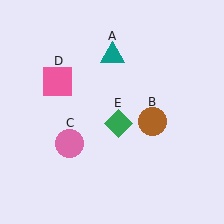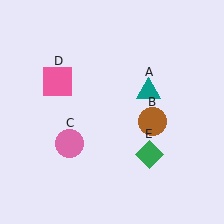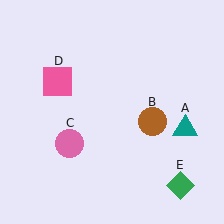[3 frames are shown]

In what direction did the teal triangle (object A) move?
The teal triangle (object A) moved down and to the right.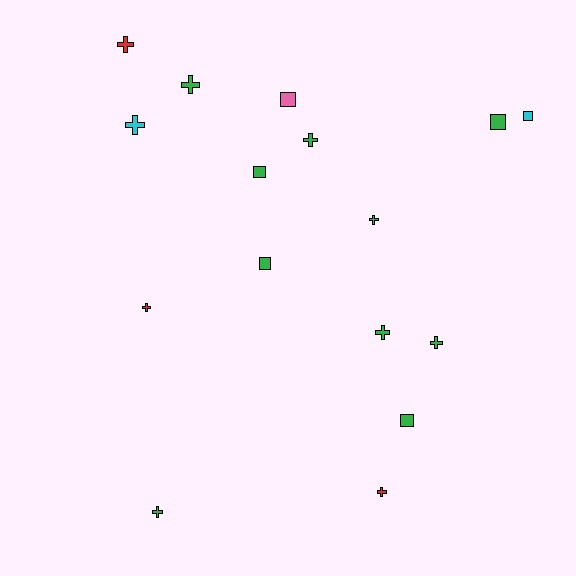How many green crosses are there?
There are 6 green crosses.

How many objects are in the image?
There are 16 objects.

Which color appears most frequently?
Green, with 10 objects.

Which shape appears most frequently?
Cross, with 10 objects.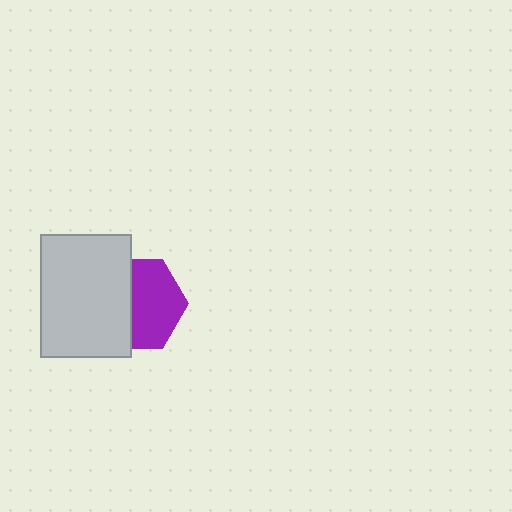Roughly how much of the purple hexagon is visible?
About half of it is visible (roughly 56%).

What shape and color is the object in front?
The object in front is a light gray rectangle.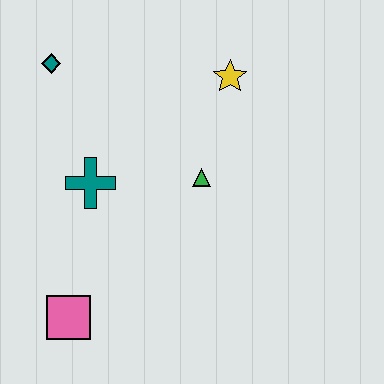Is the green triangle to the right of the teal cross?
Yes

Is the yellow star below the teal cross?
No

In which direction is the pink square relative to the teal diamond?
The pink square is below the teal diamond.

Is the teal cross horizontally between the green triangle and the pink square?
Yes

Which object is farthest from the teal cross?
The yellow star is farthest from the teal cross.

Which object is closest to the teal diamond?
The teal cross is closest to the teal diamond.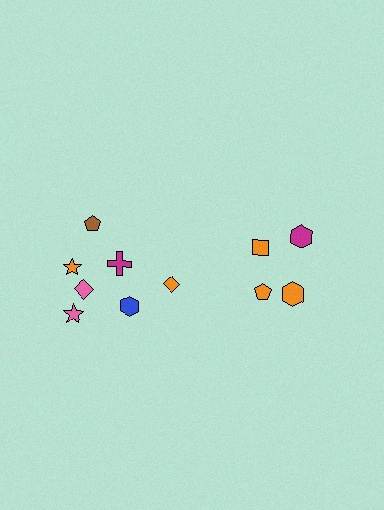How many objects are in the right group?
There are 4 objects.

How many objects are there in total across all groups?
There are 11 objects.